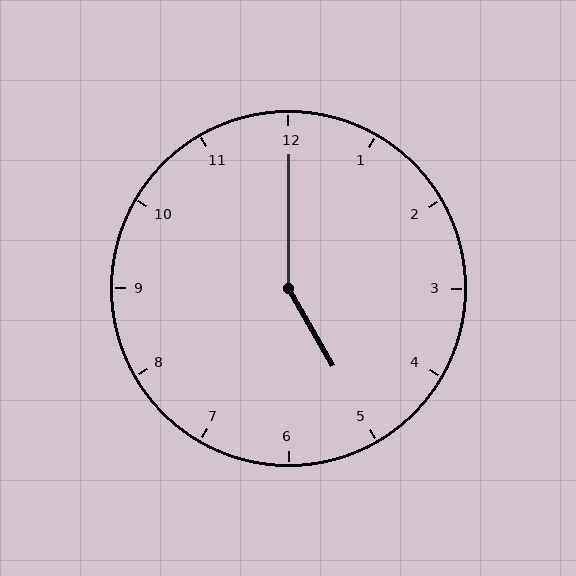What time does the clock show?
5:00.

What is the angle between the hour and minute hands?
Approximately 150 degrees.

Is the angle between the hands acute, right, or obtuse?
It is obtuse.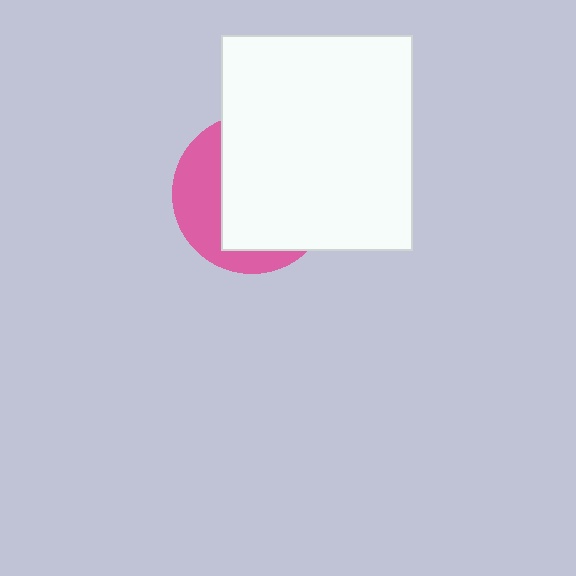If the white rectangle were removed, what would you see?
You would see the complete pink circle.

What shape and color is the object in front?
The object in front is a white rectangle.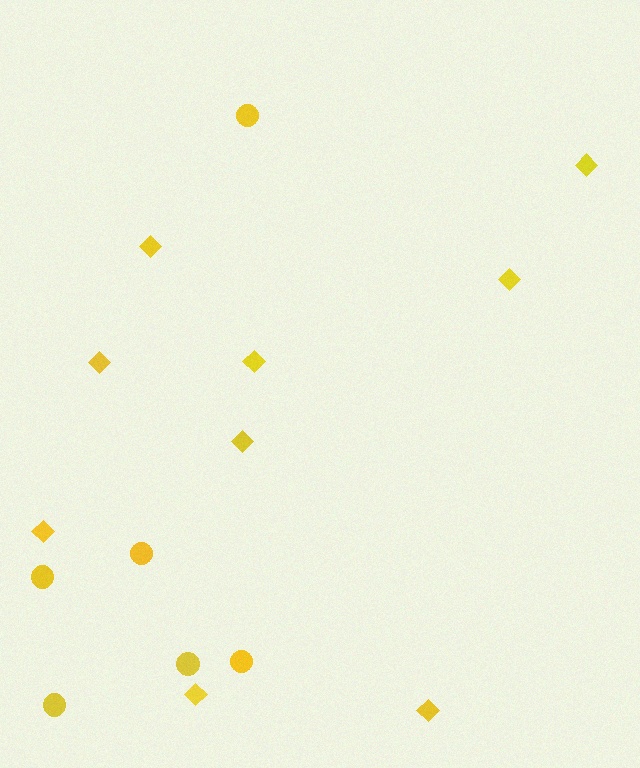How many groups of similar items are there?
There are 2 groups: one group of circles (6) and one group of diamonds (9).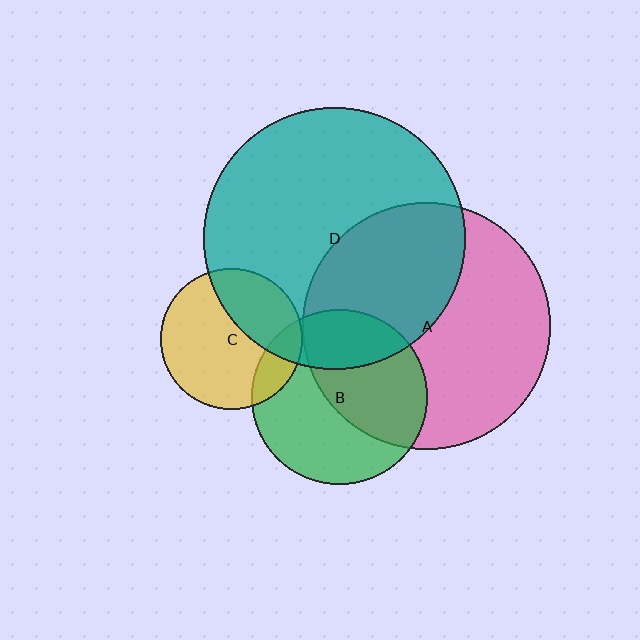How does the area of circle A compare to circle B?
Approximately 2.0 times.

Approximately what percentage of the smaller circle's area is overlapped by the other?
Approximately 40%.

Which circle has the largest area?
Circle D (teal).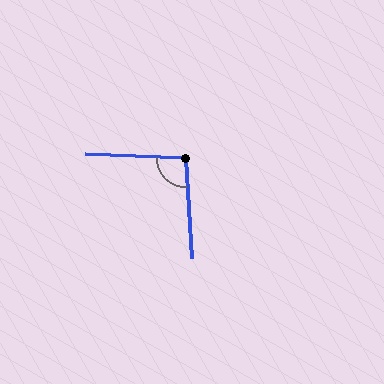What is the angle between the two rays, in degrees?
Approximately 95 degrees.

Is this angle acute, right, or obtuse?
It is obtuse.